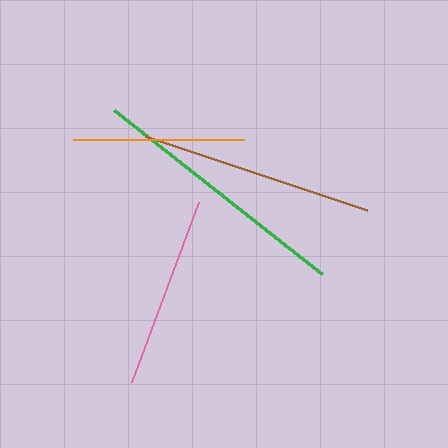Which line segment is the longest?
The green line is the longest at approximately 265 pixels.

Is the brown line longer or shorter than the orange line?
The brown line is longer than the orange line.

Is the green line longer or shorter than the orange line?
The green line is longer than the orange line.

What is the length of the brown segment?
The brown segment is approximately 234 pixels long.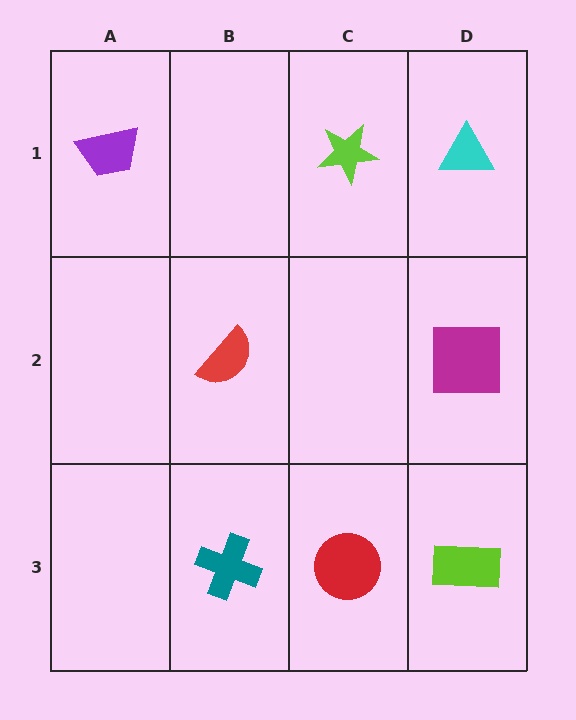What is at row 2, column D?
A magenta square.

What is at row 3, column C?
A red circle.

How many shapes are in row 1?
3 shapes.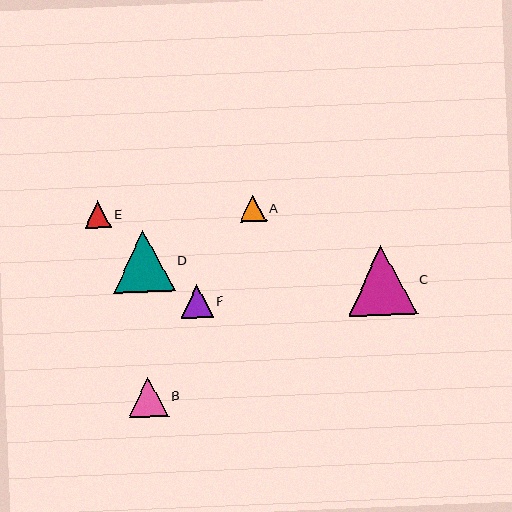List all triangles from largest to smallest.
From largest to smallest: C, D, B, F, E, A.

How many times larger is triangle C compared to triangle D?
Triangle C is approximately 1.1 times the size of triangle D.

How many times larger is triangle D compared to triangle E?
Triangle D is approximately 2.4 times the size of triangle E.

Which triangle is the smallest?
Triangle A is the smallest with a size of approximately 26 pixels.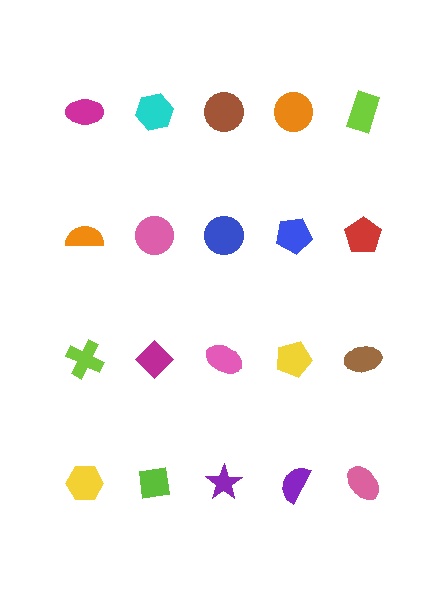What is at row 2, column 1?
An orange semicircle.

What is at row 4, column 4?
A purple semicircle.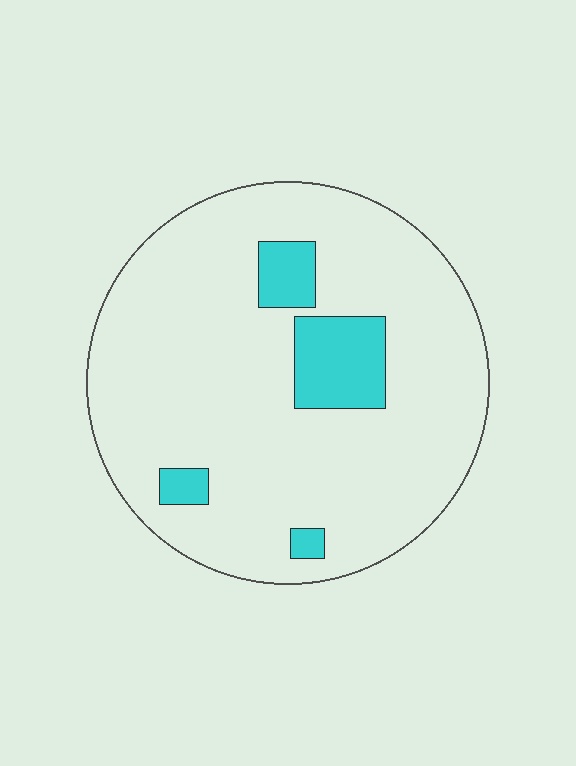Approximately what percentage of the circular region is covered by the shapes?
Approximately 10%.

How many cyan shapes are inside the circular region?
4.